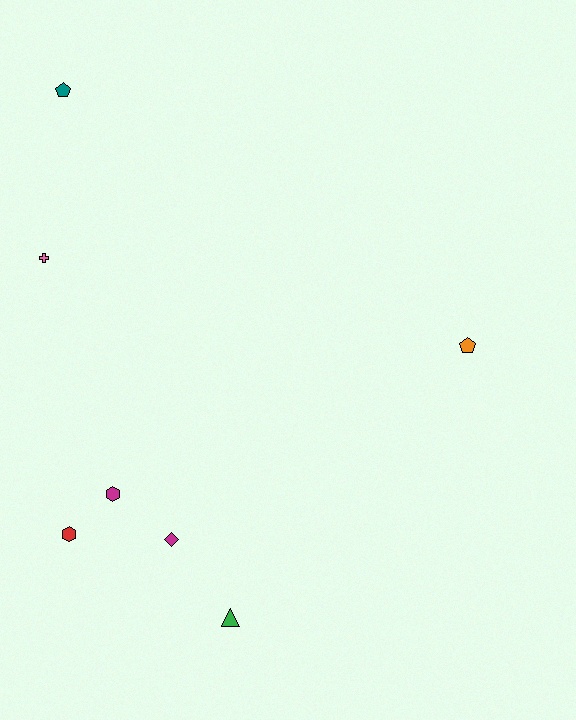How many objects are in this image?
There are 7 objects.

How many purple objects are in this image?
There are no purple objects.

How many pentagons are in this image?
There are 2 pentagons.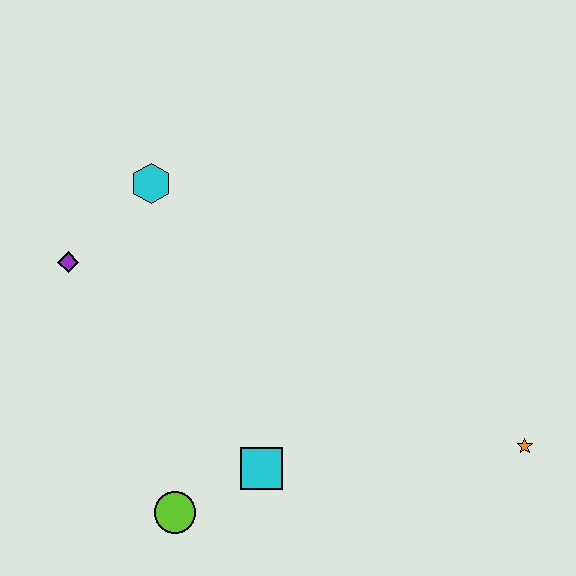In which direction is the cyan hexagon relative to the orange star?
The cyan hexagon is to the left of the orange star.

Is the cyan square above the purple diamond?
No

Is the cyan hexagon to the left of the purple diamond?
No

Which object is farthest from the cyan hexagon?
The orange star is farthest from the cyan hexagon.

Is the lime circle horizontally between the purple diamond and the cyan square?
Yes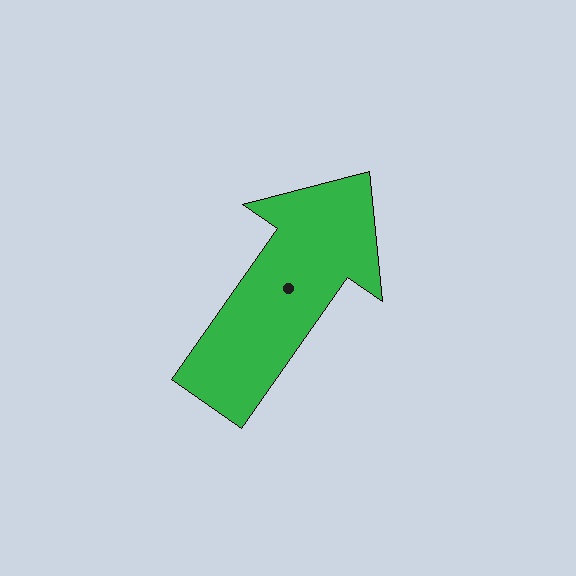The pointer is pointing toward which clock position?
Roughly 1 o'clock.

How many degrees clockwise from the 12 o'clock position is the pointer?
Approximately 35 degrees.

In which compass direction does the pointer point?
Northeast.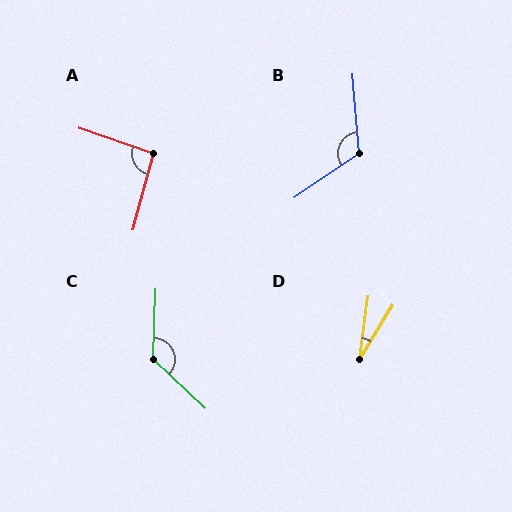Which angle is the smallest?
D, at approximately 24 degrees.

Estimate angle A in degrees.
Approximately 94 degrees.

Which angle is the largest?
C, at approximately 132 degrees.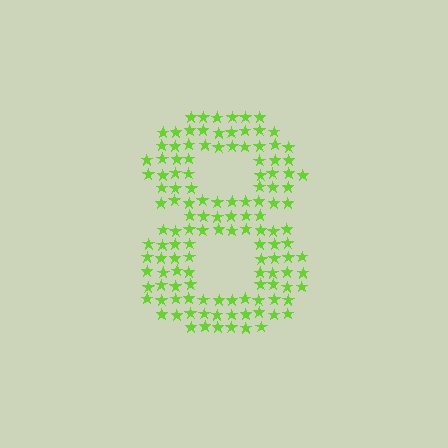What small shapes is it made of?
It is made of small stars.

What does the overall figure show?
The overall figure shows the digit 8.